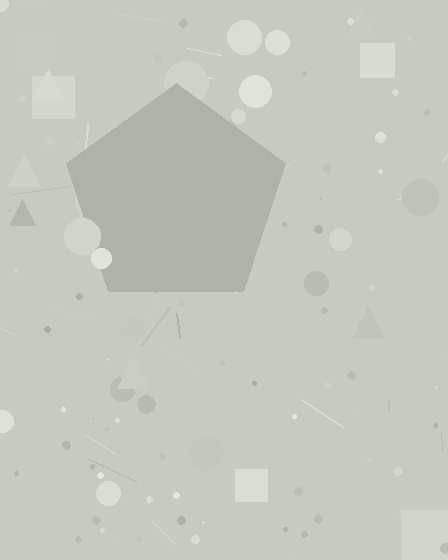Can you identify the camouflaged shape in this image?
The camouflaged shape is a pentagon.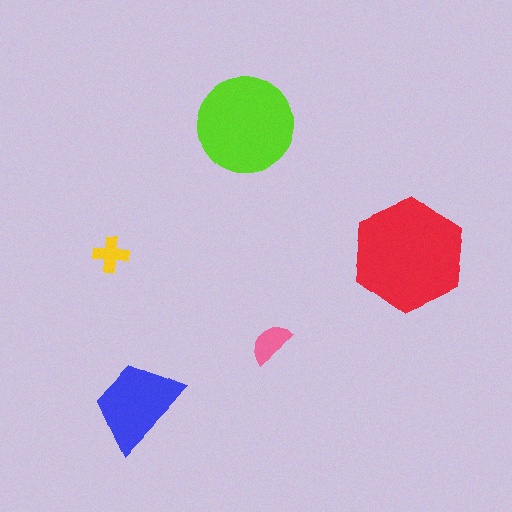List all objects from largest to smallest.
The red hexagon, the lime circle, the blue trapezoid, the pink semicircle, the yellow cross.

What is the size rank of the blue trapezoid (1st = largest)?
3rd.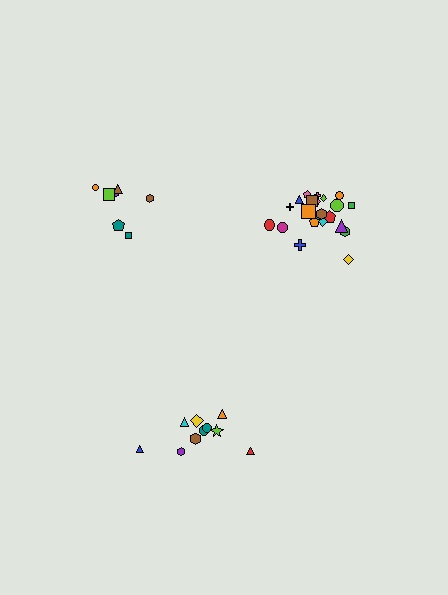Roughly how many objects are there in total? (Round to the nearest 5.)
Roughly 40 objects in total.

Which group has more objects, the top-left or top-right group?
The top-right group.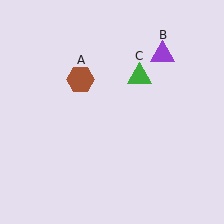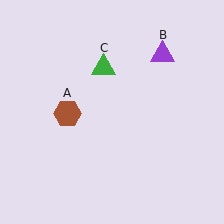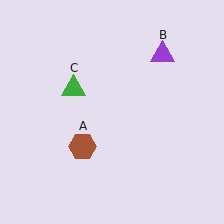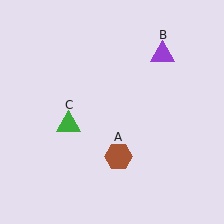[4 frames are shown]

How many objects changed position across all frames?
2 objects changed position: brown hexagon (object A), green triangle (object C).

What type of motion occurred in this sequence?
The brown hexagon (object A), green triangle (object C) rotated counterclockwise around the center of the scene.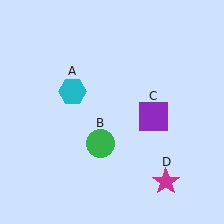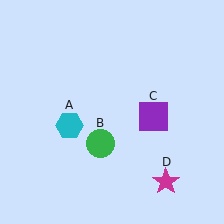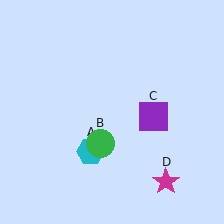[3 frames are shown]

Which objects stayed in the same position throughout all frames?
Green circle (object B) and purple square (object C) and magenta star (object D) remained stationary.